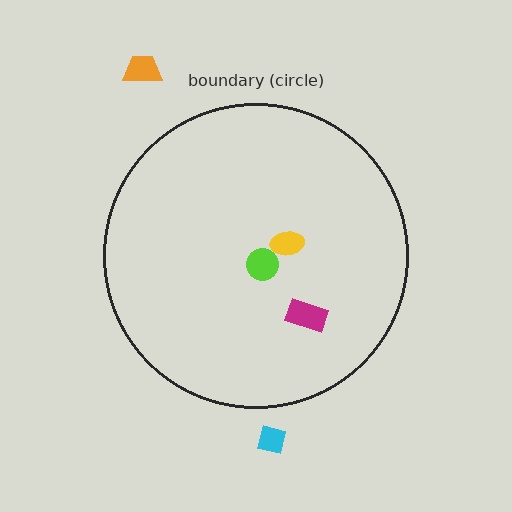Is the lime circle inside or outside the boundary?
Inside.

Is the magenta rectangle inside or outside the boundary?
Inside.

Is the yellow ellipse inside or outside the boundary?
Inside.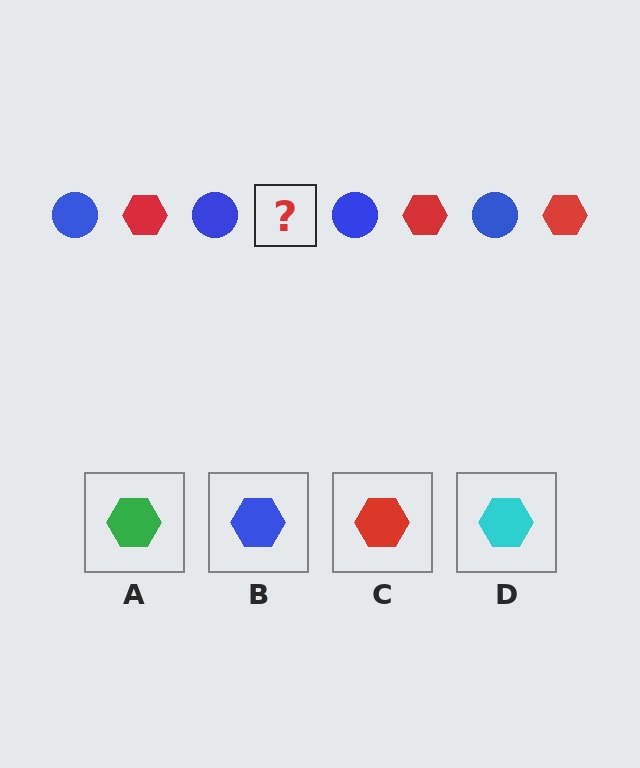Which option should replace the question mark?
Option C.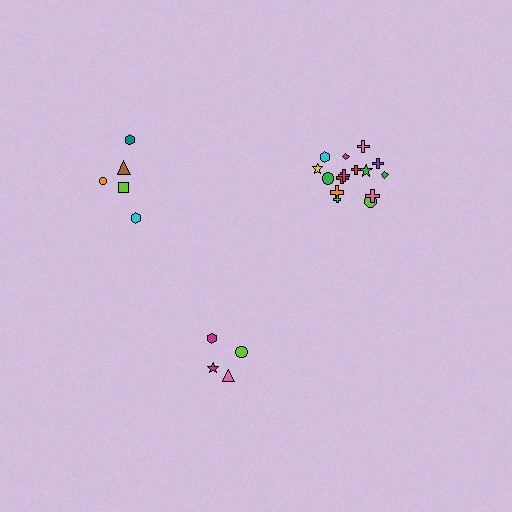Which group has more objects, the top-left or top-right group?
The top-right group.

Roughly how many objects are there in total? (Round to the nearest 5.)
Roughly 25 objects in total.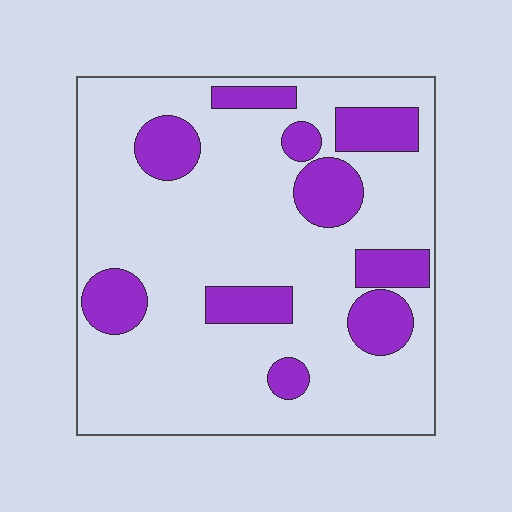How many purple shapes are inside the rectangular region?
10.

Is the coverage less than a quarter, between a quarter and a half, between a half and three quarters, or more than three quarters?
Less than a quarter.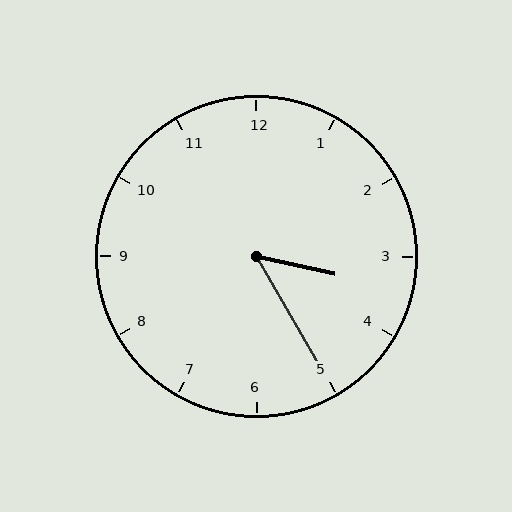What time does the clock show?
3:25.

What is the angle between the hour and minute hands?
Approximately 48 degrees.